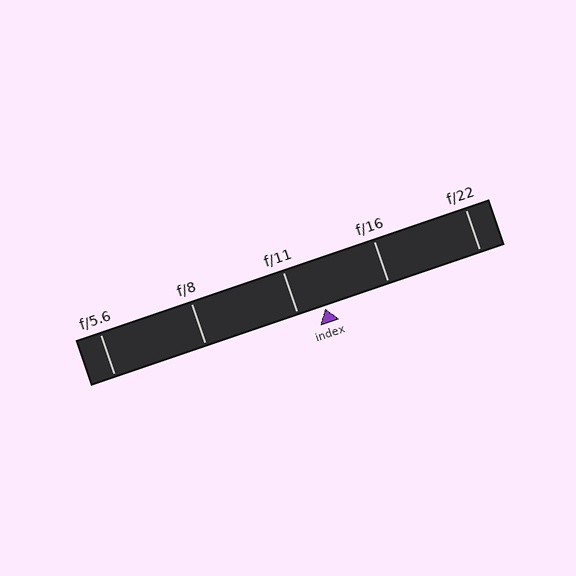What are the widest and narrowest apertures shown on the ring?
The widest aperture shown is f/5.6 and the narrowest is f/22.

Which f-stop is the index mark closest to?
The index mark is closest to f/11.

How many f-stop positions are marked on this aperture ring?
There are 5 f-stop positions marked.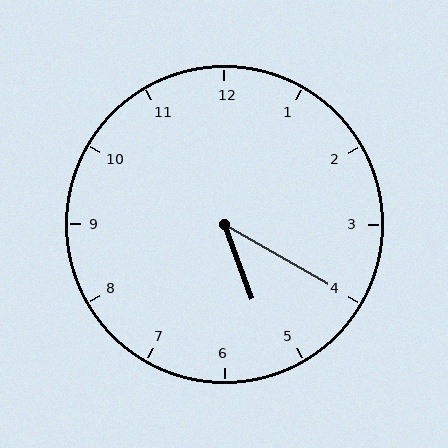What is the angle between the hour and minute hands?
Approximately 40 degrees.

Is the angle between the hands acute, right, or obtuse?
It is acute.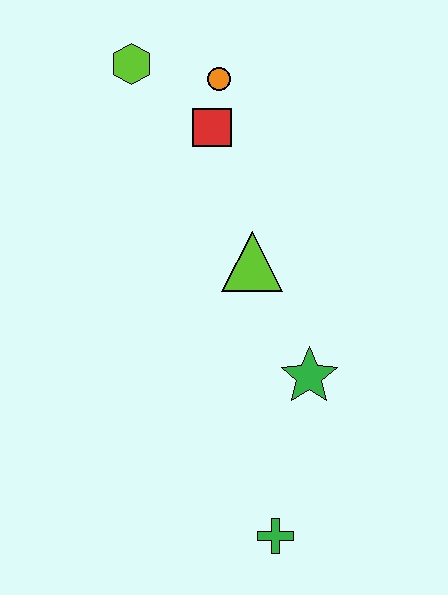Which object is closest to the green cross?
The green star is closest to the green cross.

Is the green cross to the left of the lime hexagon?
No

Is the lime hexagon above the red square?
Yes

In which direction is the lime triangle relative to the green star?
The lime triangle is above the green star.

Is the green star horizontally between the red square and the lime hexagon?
No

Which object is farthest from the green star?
The lime hexagon is farthest from the green star.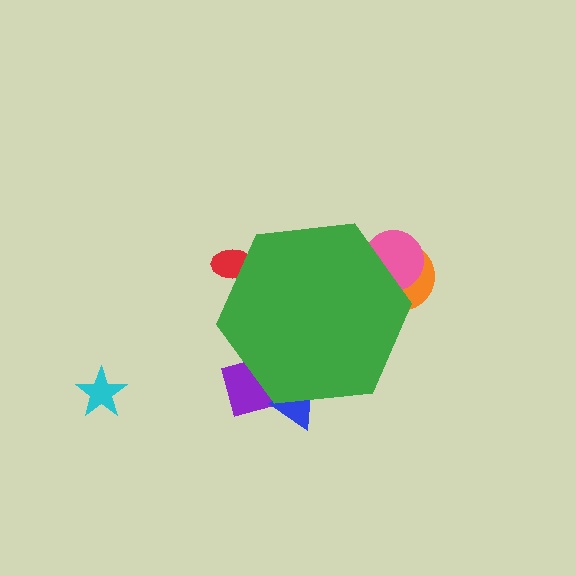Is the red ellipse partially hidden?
Yes, the red ellipse is partially hidden behind the green hexagon.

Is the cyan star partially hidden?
No, the cyan star is fully visible.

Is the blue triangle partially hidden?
Yes, the blue triangle is partially hidden behind the green hexagon.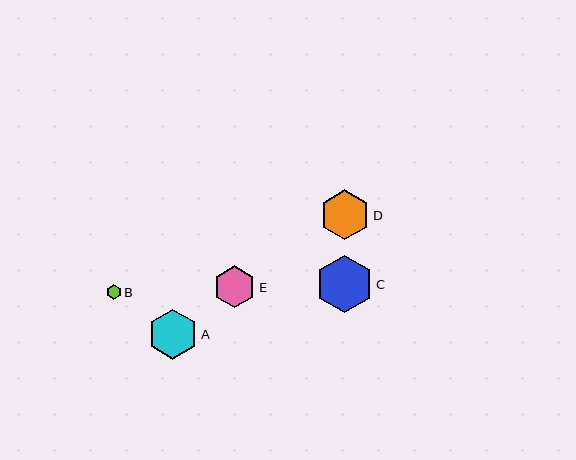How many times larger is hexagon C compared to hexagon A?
Hexagon C is approximately 1.1 times the size of hexagon A.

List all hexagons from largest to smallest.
From largest to smallest: C, A, D, E, B.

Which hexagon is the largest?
Hexagon C is the largest with a size of approximately 57 pixels.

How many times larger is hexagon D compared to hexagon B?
Hexagon D is approximately 3.3 times the size of hexagon B.